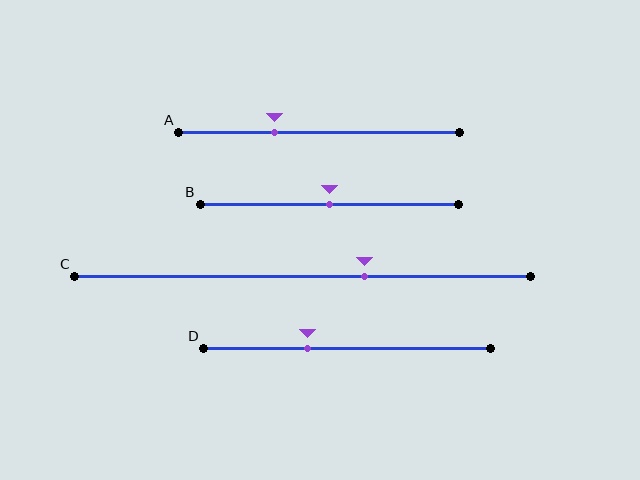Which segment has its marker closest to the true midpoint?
Segment B has its marker closest to the true midpoint.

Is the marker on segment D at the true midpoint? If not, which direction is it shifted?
No, the marker on segment D is shifted to the left by about 14% of the segment length.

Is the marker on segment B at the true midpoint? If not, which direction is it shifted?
Yes, the marker on segment B is at the true midpoint.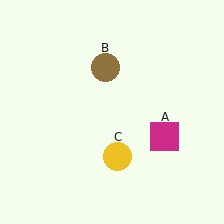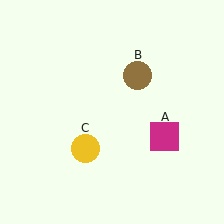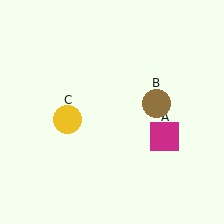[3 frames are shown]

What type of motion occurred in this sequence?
The brown circle (object B), yellow circle (object C) rotated clockwise around the center of the scene.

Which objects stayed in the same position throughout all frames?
Magenta square (object A) remained stationary.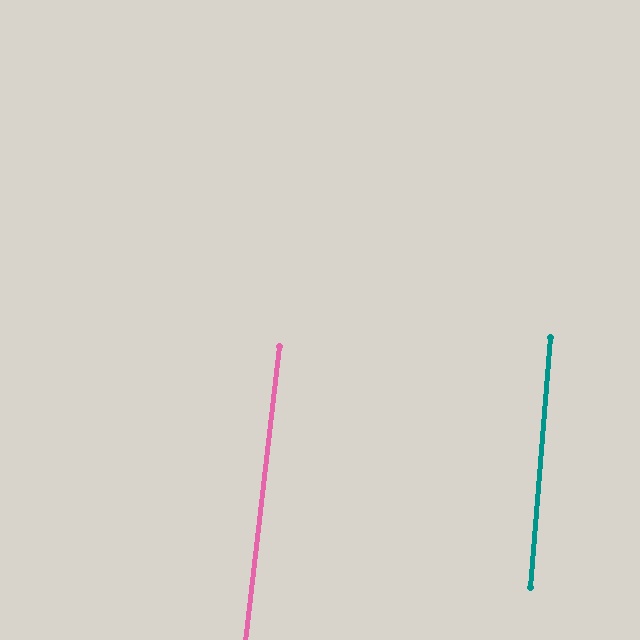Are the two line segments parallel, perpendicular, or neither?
Parallel — their directions differ by only 1.8°.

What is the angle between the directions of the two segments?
Approximately 2 degrees.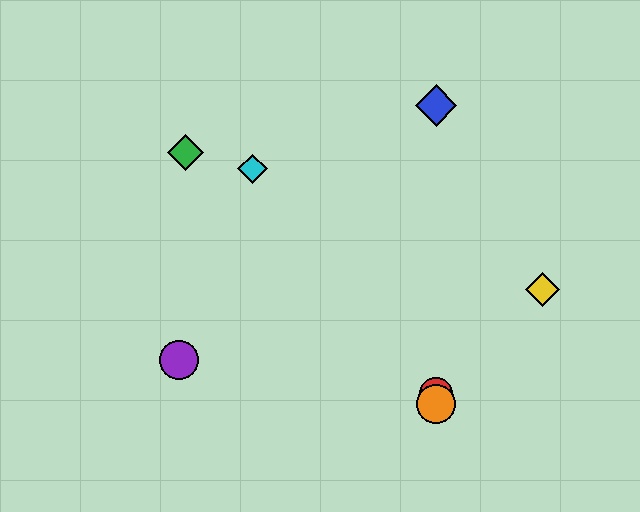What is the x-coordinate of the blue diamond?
The blue diamond is at x≈436.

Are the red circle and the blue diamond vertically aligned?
Yes, both are at x≈436.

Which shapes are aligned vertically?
The red circle, the blue diamond, the orange circle are aligned vertically.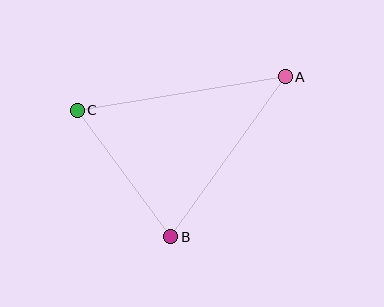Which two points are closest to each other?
Points B and C are closest to each other.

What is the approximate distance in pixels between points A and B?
The distance between A and B is approximately 197 pixels.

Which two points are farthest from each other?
Points A and C are farthest from each other.